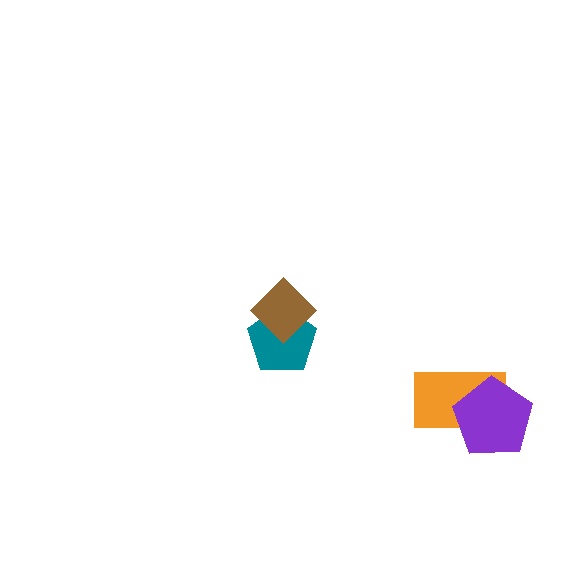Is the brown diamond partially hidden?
No, no other shape covers it.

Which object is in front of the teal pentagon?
The brown diamond is in front of the teal pentagon.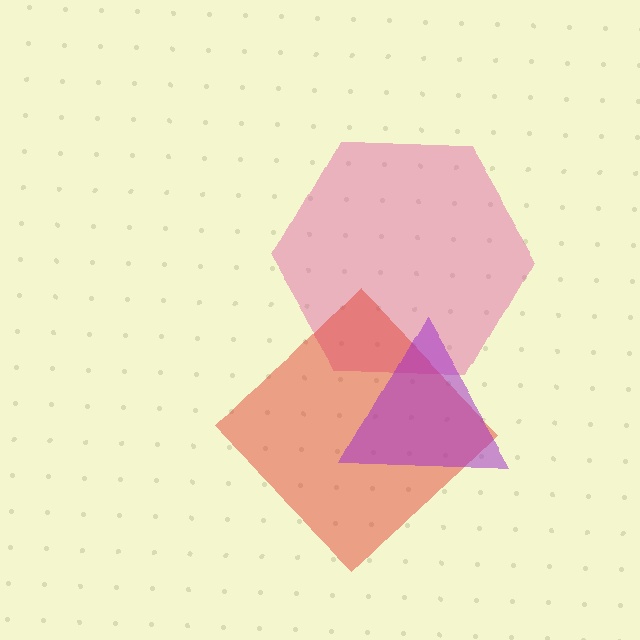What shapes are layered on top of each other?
The layered shapes are: a pink hexagon, a red diamond, a purple triangle.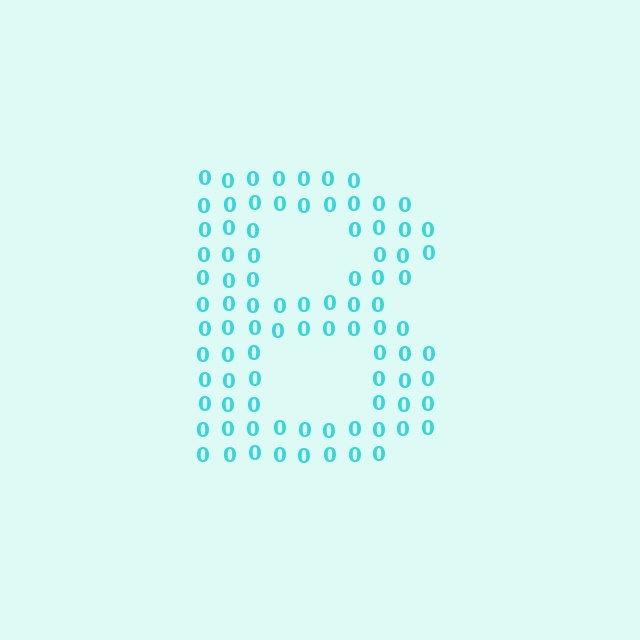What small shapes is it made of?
It is made of small digit 0's.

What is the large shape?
The large shape is the letter B.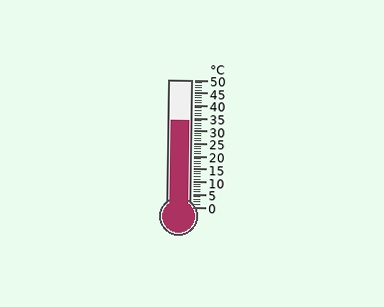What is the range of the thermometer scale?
The thermometer scale ranges from 0°C to 50°C.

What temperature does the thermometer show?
The thermometer shows approximately 34°C.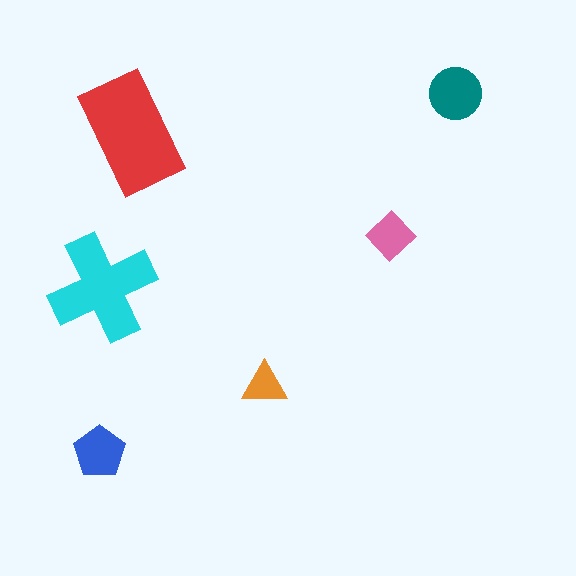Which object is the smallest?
The orange triangle.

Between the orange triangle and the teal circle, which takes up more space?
The teal circle.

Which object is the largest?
The red rectangle.